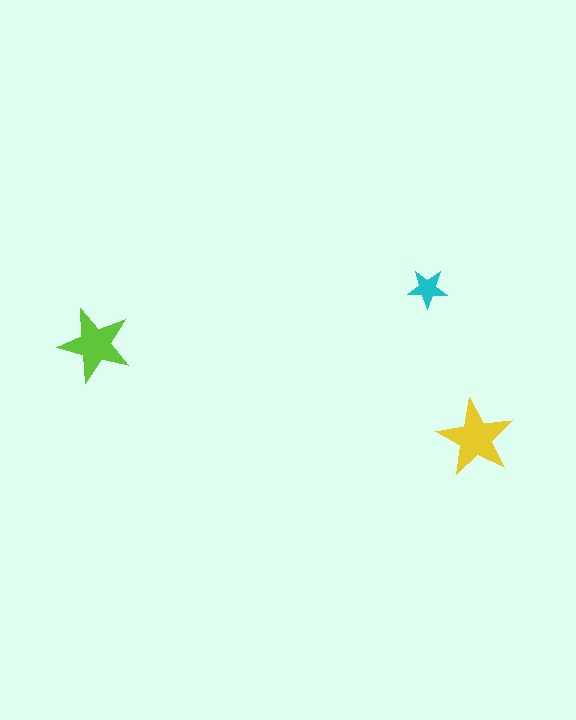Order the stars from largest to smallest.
the yellow one, the lime one, the cyan one.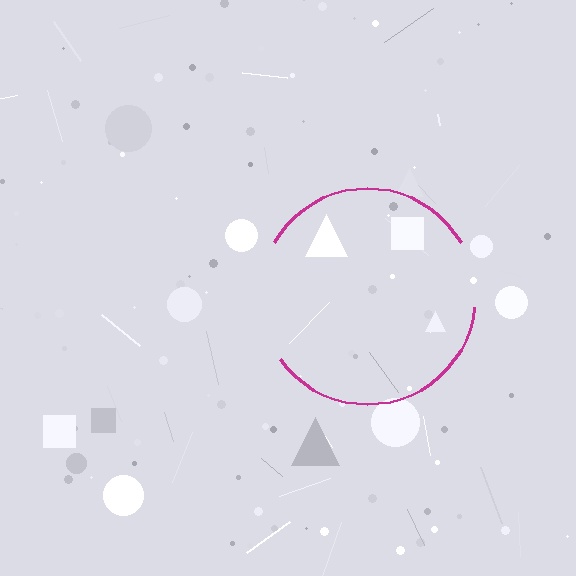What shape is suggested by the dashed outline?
The dashed outline suggests a circle.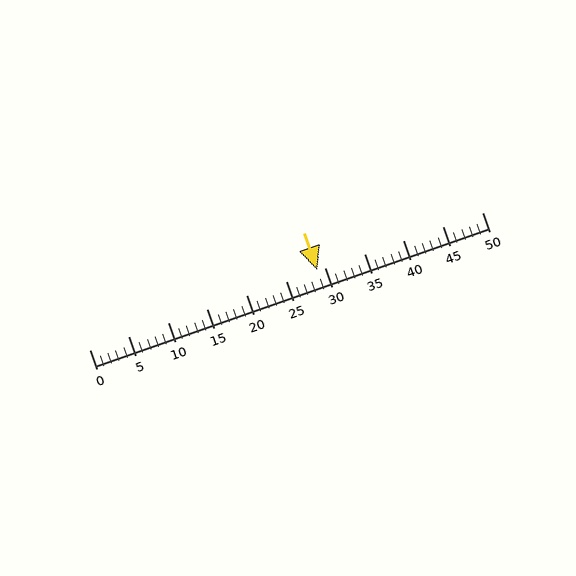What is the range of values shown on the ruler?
The ruler shows values from 0 to 50.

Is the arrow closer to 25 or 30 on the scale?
The arrow is closer to 30.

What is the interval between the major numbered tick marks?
The major tick marks are spaced 5 units apart.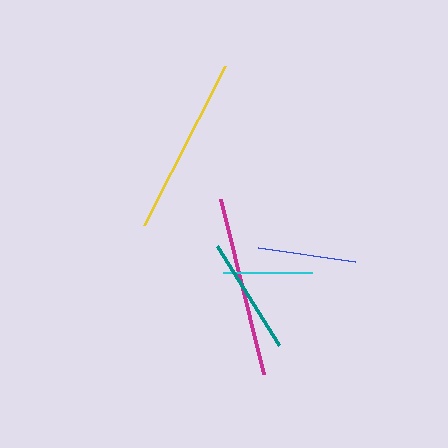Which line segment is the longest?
The magenta line is the longest at approximately 180 pixels.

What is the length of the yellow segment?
The yellow segment is approximately 179 pixels long.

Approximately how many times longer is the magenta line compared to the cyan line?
The magenta line is approximately 2.0 times the length of the cyan line.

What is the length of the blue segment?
The blue segment is approximately 98 pixels long.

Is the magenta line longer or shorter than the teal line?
The magenta line is longer than the teal line.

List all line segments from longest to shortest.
From longest to shortest: magenta, yellow, teal, blue, cyan.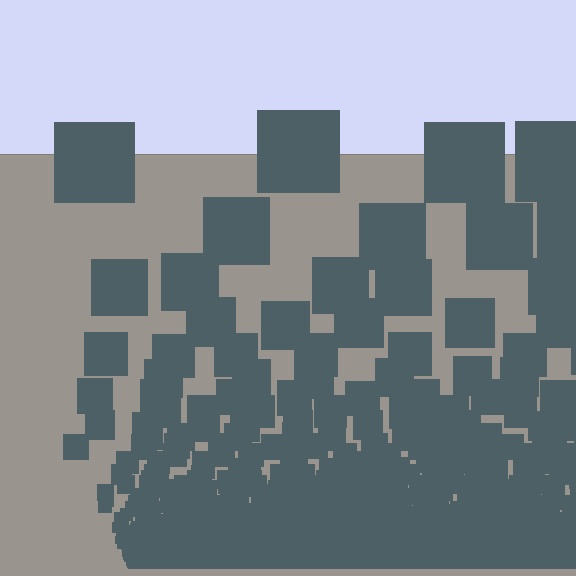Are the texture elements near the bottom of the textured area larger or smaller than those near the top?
Smaller. The gradient is inverted — elements near the bottom are smaller and denser.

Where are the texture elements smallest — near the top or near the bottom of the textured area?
Near the bottom.